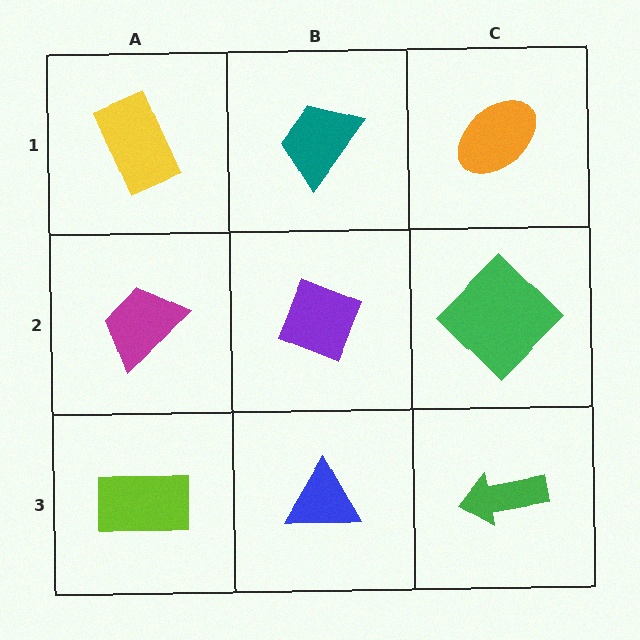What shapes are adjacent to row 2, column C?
An orange ellipse (row 1, column C), a green arrow (row 3, column C), a purple diamond (row 2, column B).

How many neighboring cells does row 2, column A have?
3.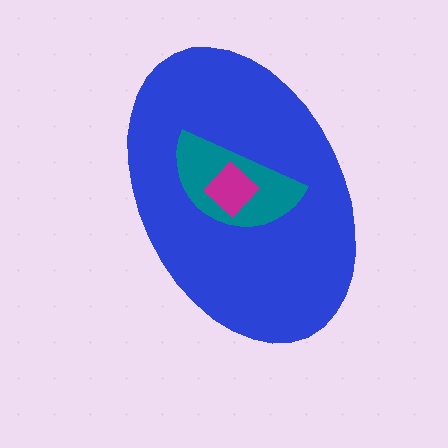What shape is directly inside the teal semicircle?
The magenta diamond.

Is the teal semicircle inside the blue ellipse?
Yes.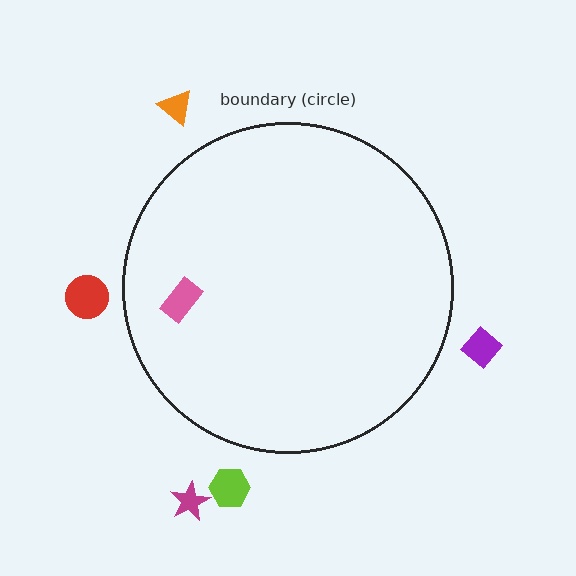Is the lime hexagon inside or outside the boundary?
Outside.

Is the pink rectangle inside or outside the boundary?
Inside.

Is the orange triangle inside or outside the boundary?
Outside.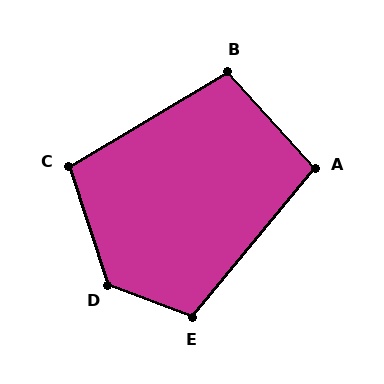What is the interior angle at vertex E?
Approximately 109 degrees (obtuse).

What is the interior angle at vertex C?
Approximately 103 degrees (obtuse).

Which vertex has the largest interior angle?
D, at approximately 129 degrees.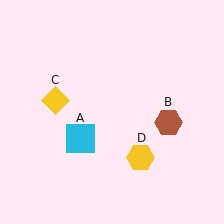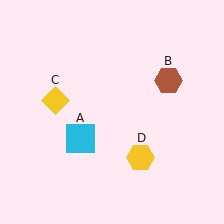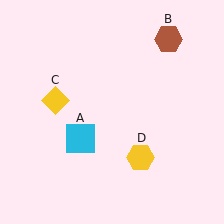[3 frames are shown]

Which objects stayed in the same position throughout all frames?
Cyan square (object A) and yellow diamond (object C) and yellow hexagon (object D) remained stationary.